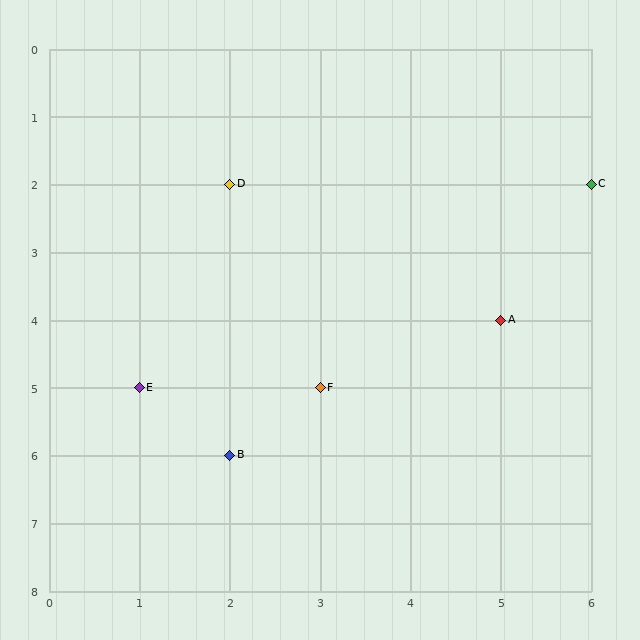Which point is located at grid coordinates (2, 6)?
Point B is at (2, 6).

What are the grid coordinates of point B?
Point B is at grid coordinates (2, 6).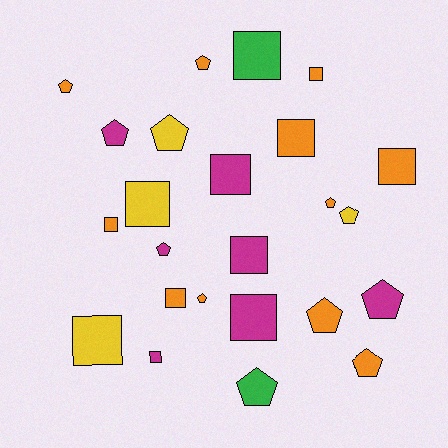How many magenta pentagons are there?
There are 3 magenta pentagons.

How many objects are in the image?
There are 24 objects.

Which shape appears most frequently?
Square, with 12 objects.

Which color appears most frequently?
Orange, with 11 objects.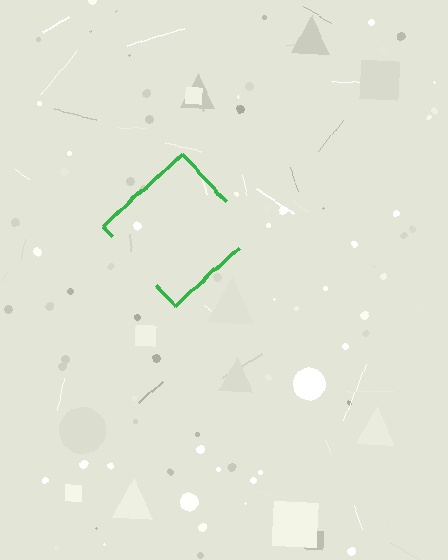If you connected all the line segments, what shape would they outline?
They would outline a diamond.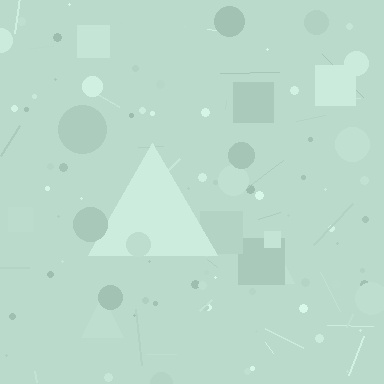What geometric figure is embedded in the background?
A triangle is embedded in the background.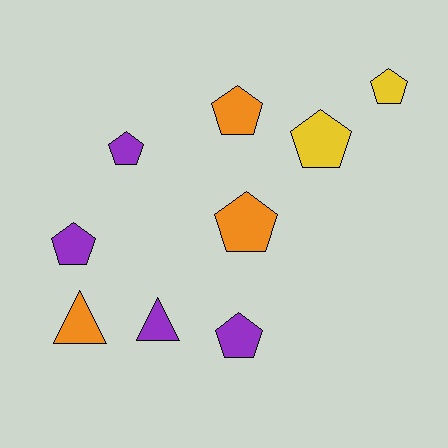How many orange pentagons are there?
There are 2 orange pentagons.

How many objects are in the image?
There are 9 objects.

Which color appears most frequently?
Purple, with 4 objects.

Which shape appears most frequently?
Pentagon, with 7 objects.